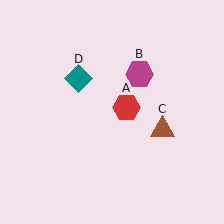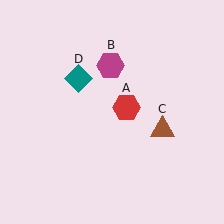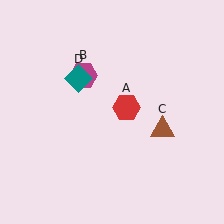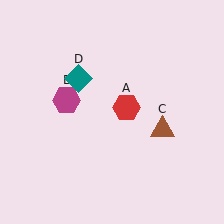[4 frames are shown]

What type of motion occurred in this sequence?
The magenta hexagon (object B) rotated counterclockwise around the center of the scene.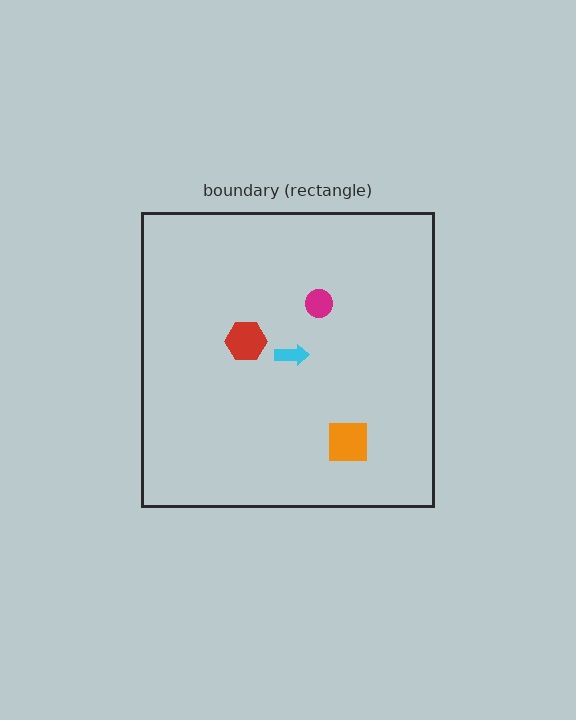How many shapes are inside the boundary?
4 inside, 0 outside.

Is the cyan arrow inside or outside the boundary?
Inside.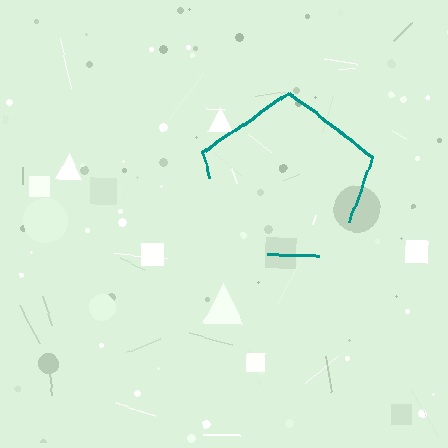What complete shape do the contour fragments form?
The contour fragments form a pentagon.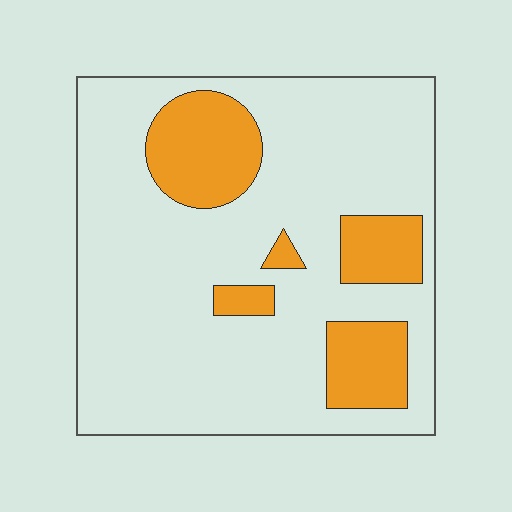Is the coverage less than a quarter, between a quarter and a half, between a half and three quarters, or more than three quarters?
Less than a quarter.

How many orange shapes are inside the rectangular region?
5.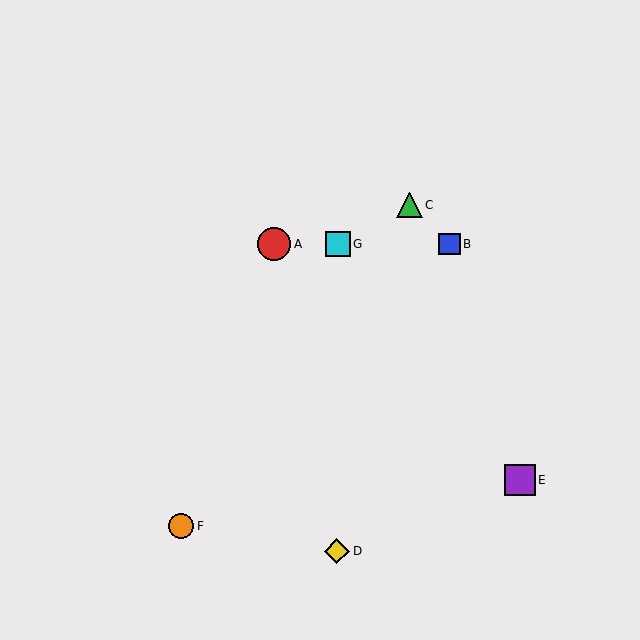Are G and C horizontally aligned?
No, G is at y≈244 and C is at y≈205.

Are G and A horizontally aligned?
Yes, both are at y≈244.